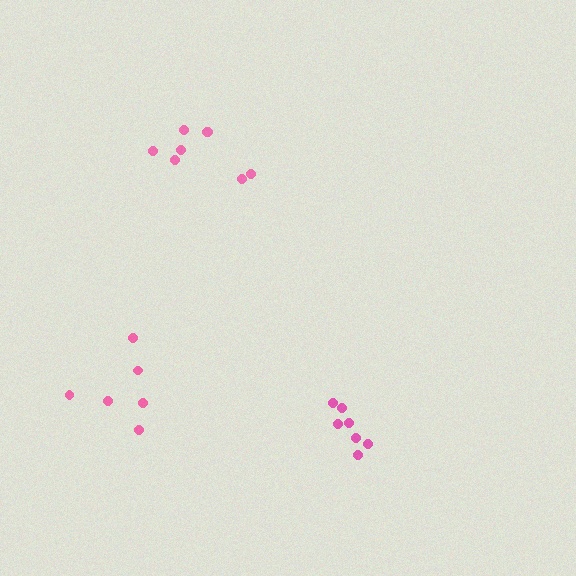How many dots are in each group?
Group 1: 8 dots, Group 2: 7 dots, Group 3: 6 dots (21 total).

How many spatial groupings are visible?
There are 3 spatial groupings.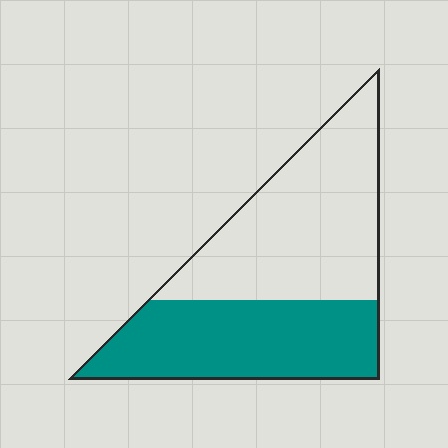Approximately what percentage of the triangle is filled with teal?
Approximately 45%.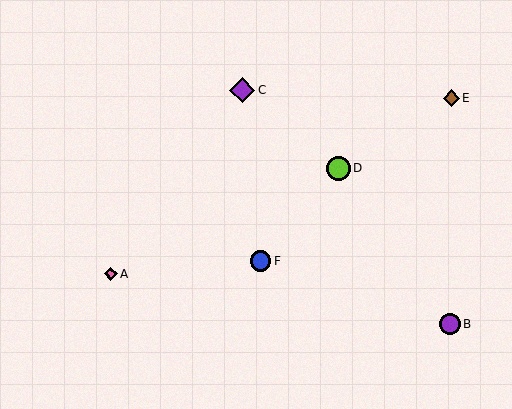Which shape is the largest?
The purple diamond (labeled C) is the largest.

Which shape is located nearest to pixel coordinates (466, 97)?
The brown diamond (labeled E) at (451, 98) is nearest to that location.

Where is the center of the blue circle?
The center of the blue circle is at (261, 261).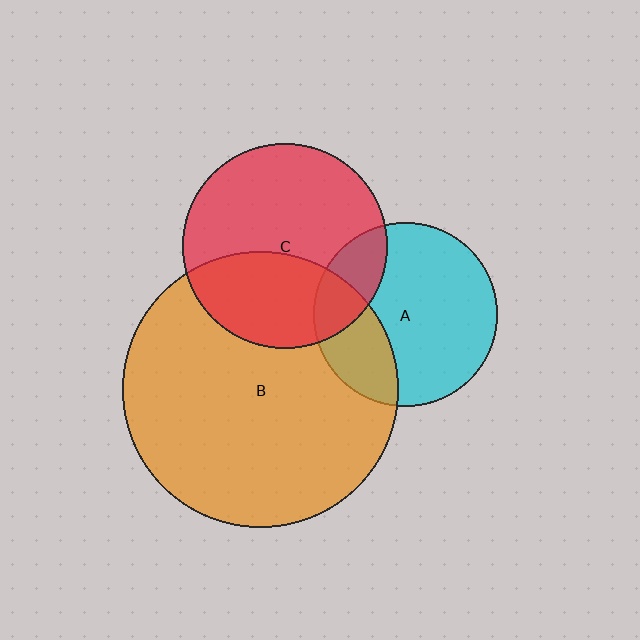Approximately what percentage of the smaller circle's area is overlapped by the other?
Approximately 20%.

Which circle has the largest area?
Circle B (orange).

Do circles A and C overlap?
Yes.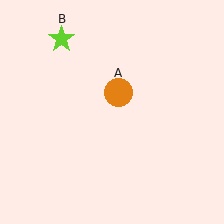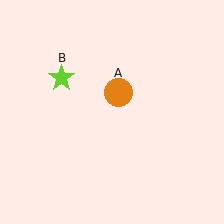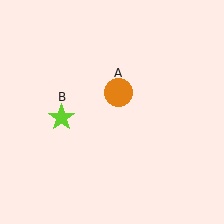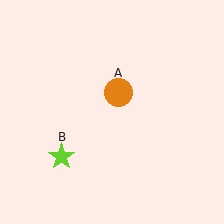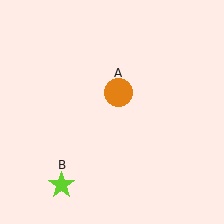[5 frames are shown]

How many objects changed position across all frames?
1 object changed position: lime star (object B).